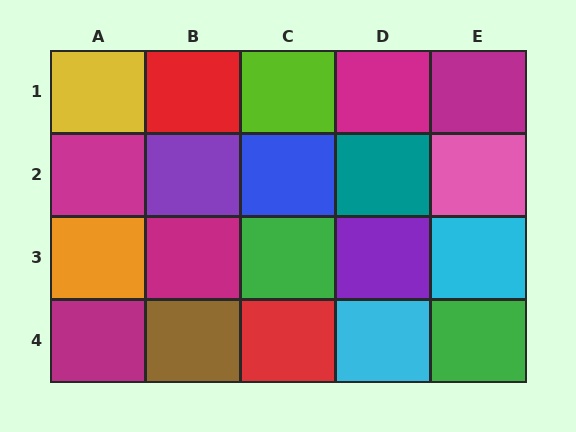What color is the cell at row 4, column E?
Green.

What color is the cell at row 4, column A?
Magenta.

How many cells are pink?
1 cell is pink.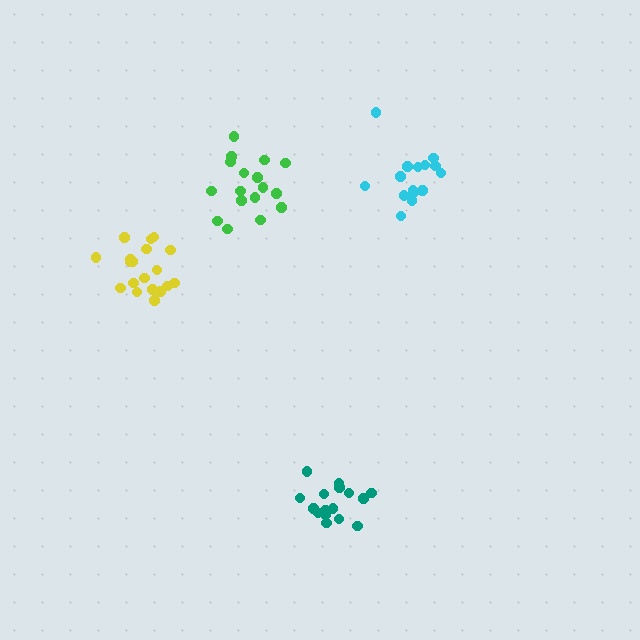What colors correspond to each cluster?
The clusters are colored: cyan, green, teal, yellow.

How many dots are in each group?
Group 1: 15 dots, Group 2: 17 dots, Group 3: 16 dots, Group 4: 19 dots (67 total).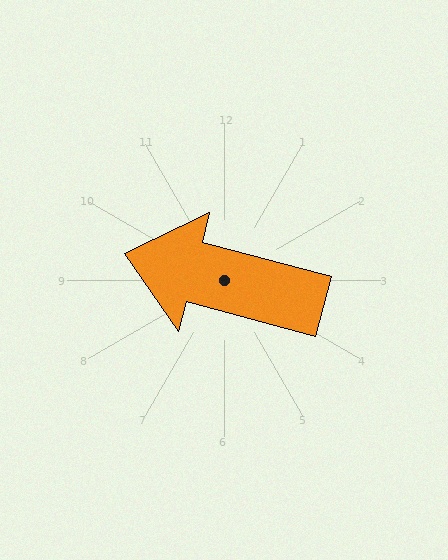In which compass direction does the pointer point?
West.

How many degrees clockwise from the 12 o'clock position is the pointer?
Approximately 285 degrees.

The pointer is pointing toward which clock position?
Roughly 9 o'clock.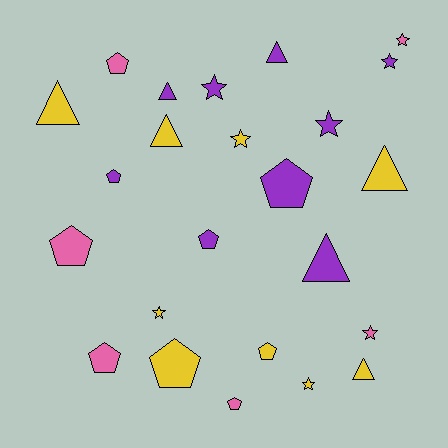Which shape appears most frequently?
Pentagon, with 9 objects.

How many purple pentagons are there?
There are 3 purple pentagons.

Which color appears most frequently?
Purple, with 9 objects.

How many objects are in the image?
There are 24 objects.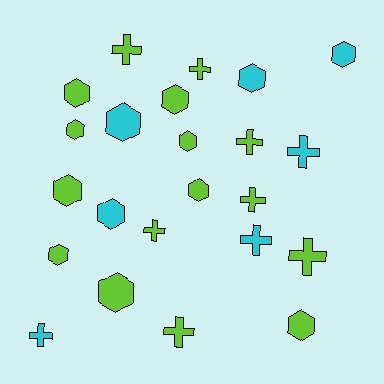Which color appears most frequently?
Lime, with 16 objects.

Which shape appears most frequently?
Hexagon, with 13 objects.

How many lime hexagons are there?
There are 9 lime hexagons.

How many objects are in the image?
There are 23 objects.